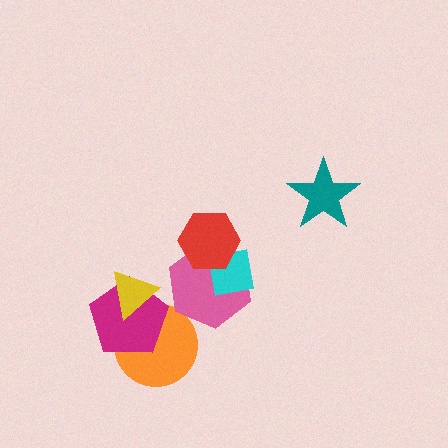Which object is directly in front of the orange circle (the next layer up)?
The magenta pentagon is directly in front of the orange circle.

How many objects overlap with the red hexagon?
2 objects overlap with the red hexagon.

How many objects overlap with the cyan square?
2 objects overlap with the cyan square.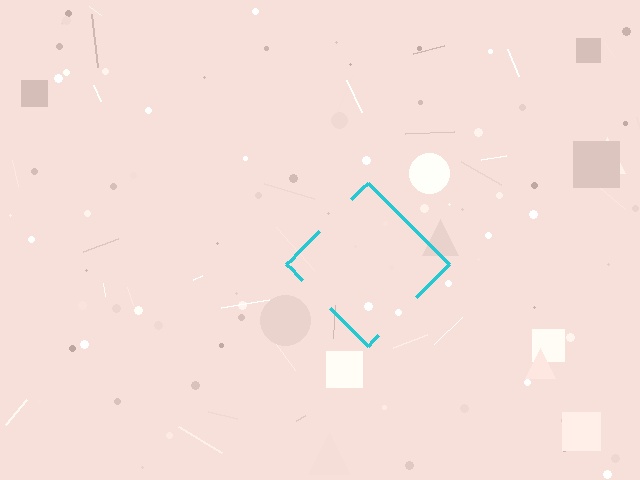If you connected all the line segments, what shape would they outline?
They would outline a diamond.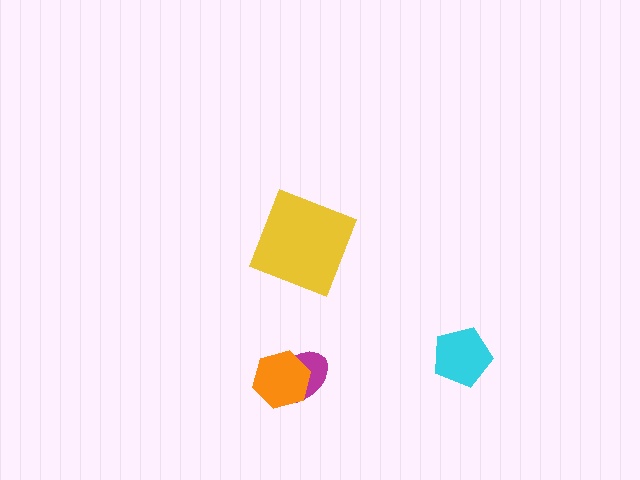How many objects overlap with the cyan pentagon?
0 objects overlap with the cyan pentagon.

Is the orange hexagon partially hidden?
No, no other shape covers it.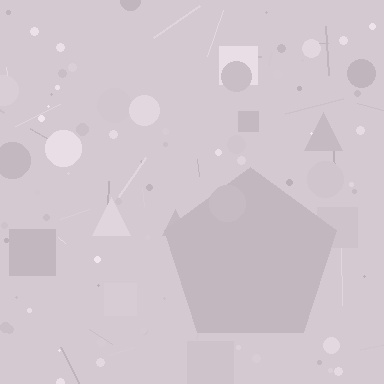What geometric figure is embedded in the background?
A pentagon is embedded in the background.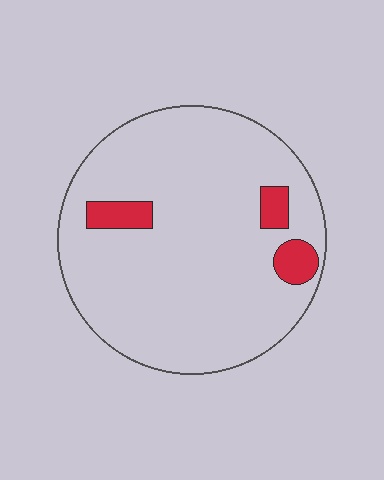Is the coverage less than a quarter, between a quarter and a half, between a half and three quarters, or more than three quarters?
Less than a quarter.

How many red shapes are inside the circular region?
3.